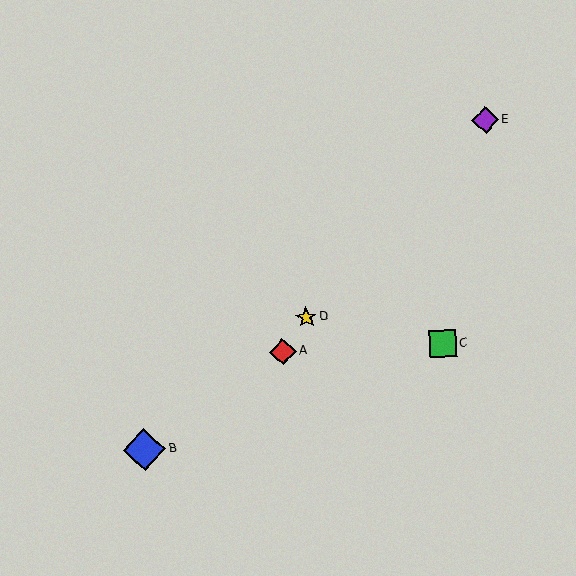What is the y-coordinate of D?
Object D is at y≈317.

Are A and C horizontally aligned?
Yes, both are at y≈352.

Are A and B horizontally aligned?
No, A is at y≈352 and B is at y≈449.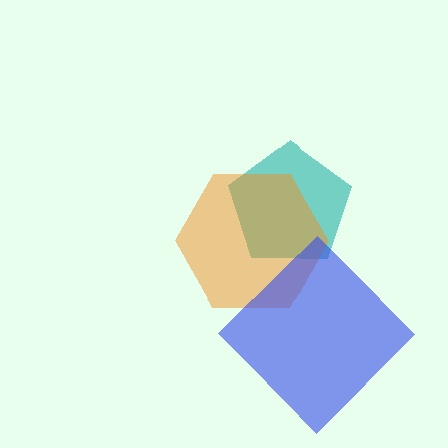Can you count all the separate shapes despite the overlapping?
Yes, there are 3 separate shapes.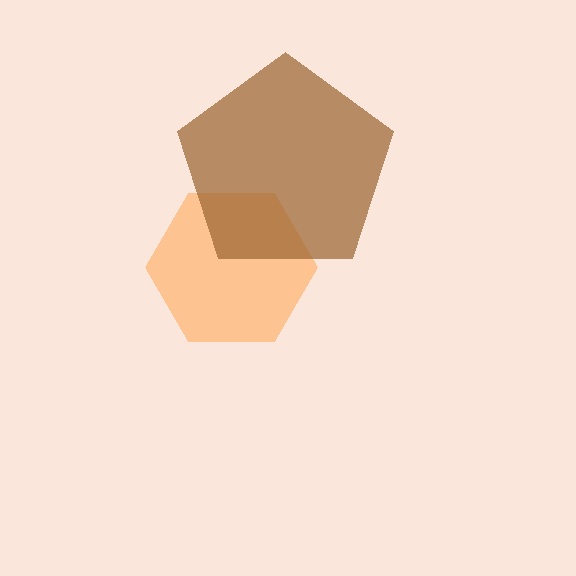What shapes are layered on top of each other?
The layered shapes are: an orange hexagon, a brown pentagon.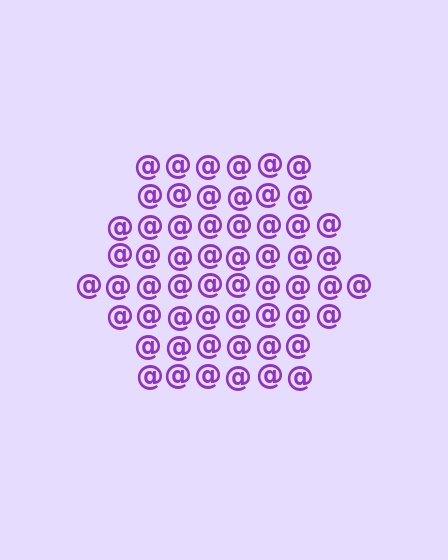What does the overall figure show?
The overall figure shows a hexagon.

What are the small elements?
The small elements are at signs.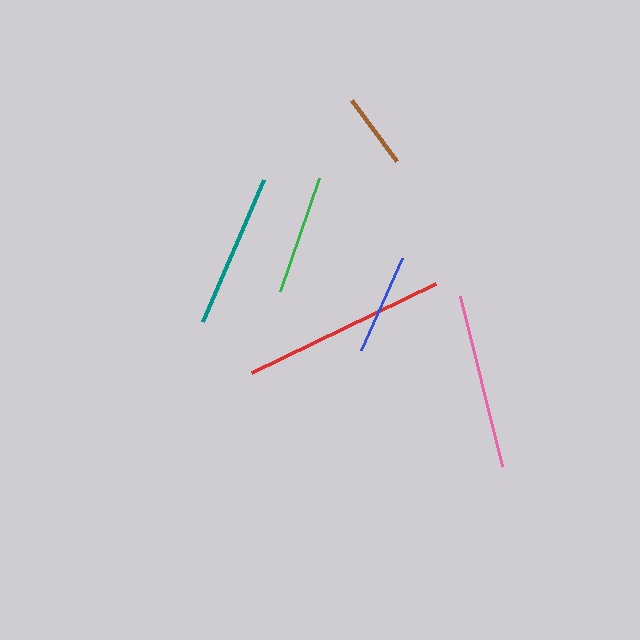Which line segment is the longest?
The red line is the longest at approximately 204 pixels.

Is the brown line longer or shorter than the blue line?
The blue line is longer than the brown line.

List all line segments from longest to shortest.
From longest to shortest: red, pink, teal, green, blue, brown.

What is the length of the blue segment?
The blue segment is approximately 101 pixels long.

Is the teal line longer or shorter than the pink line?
The pink line is longer than the teal line.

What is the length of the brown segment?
The brown segment is approximately 76 pixels long.